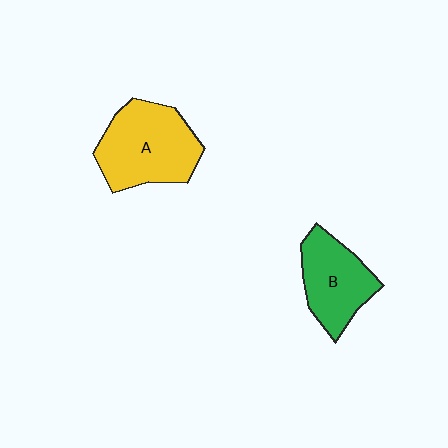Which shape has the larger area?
Shape A (yellow).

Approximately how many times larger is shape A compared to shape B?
Approximately 1.3 times.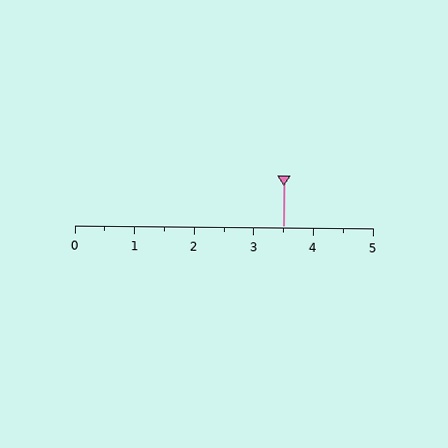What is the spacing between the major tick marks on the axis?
The major ticks are spaced 1 apart.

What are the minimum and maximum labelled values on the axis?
The axis runs from 0 to 5.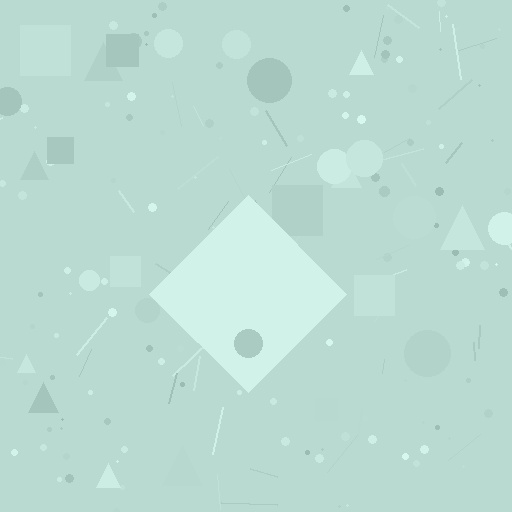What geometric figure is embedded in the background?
A diamond is embedded in the background.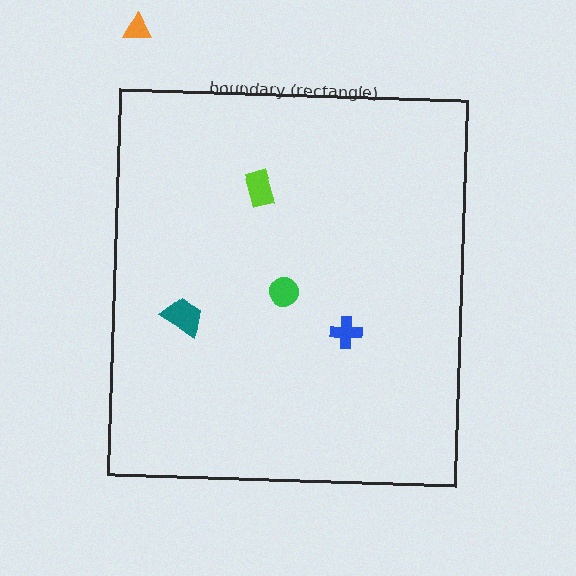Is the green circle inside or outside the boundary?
Inside.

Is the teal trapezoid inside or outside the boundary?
Inside.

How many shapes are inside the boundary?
4 inside, 1 outside.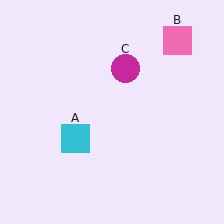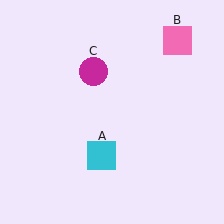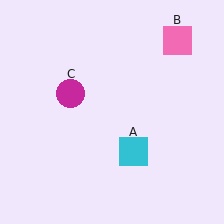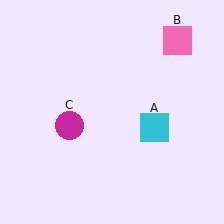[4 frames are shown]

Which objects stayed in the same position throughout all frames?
Pink square (object B) remained stationary.